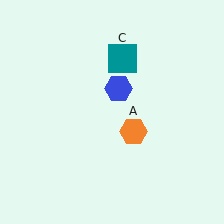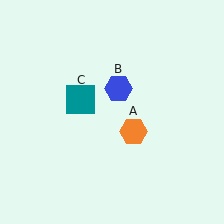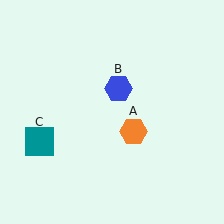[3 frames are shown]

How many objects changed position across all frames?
1 object changed position: teal square (object C).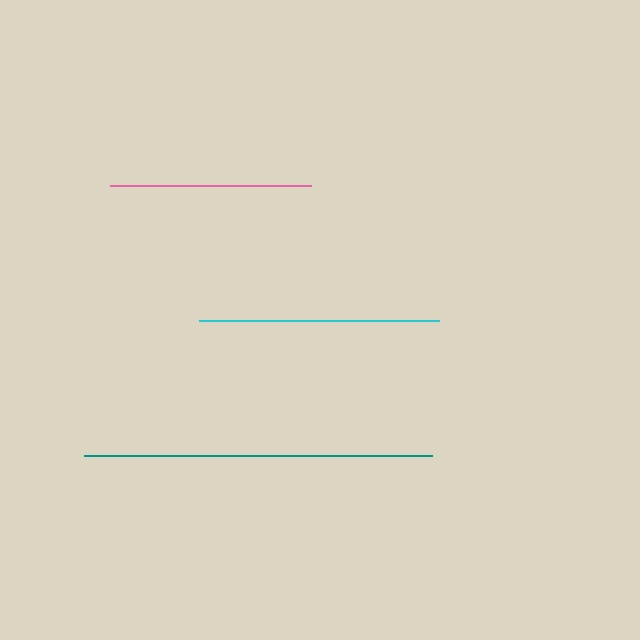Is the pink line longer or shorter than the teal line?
The teal line is longer than the pink line.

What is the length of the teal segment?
The teal segment is approximately 349 pixels long.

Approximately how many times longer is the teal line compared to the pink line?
The teal line is approximately 1.7 times the length of the pink line.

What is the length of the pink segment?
The pink segment is approximately 202 pixels long.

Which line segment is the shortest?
The pink line is the shortest at approximately 202 pixels.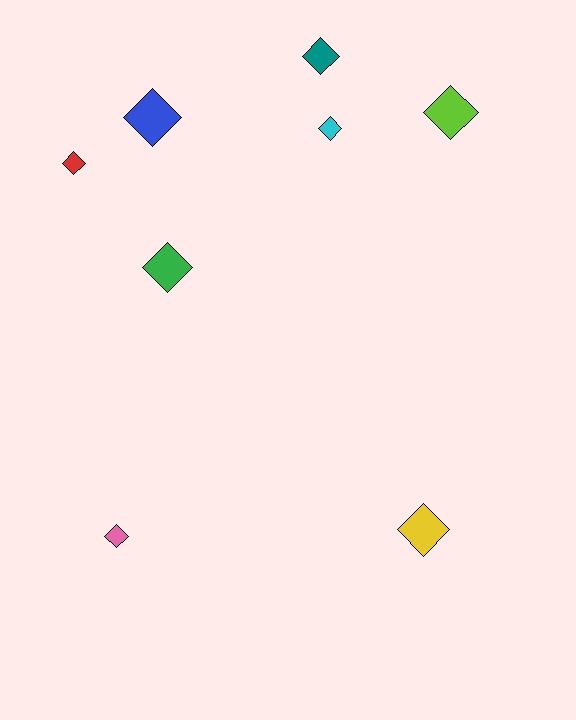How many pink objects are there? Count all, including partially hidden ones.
There is 1 pink object.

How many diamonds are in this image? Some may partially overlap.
There are 8 diamonds.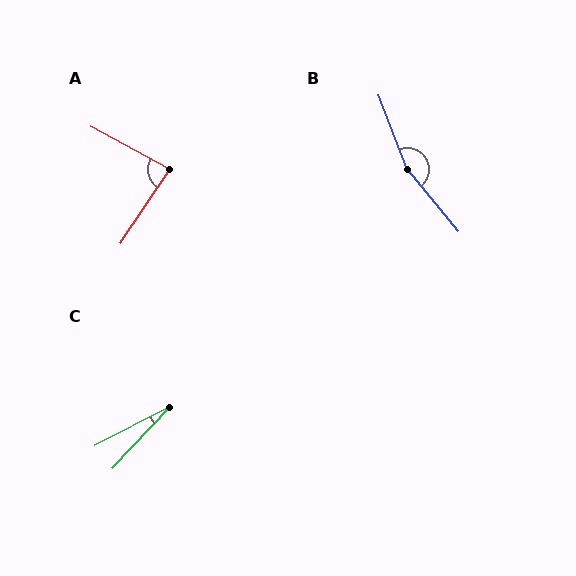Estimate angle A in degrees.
Approximately 84 degrees.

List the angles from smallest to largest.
C (20°), A (84°), B (162°).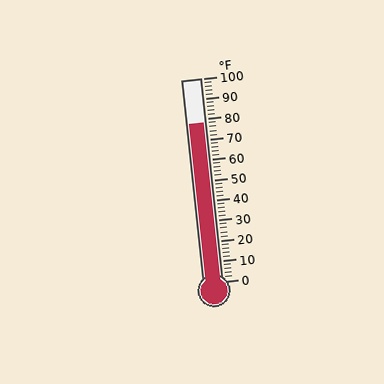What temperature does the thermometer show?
The thermometer shows approximately 78°F.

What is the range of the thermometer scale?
The thermometer scale ranges from 0°F to 100°F.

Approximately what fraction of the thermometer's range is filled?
The thermometer is filled to approximately 80% of its range.